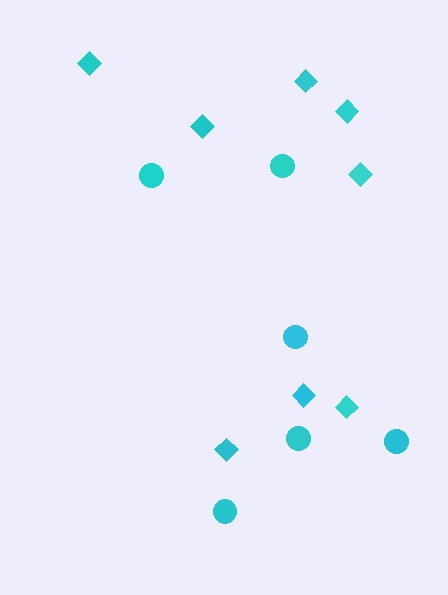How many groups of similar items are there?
There are 2 groups: one group of diamonds (8) and one group of circles (6).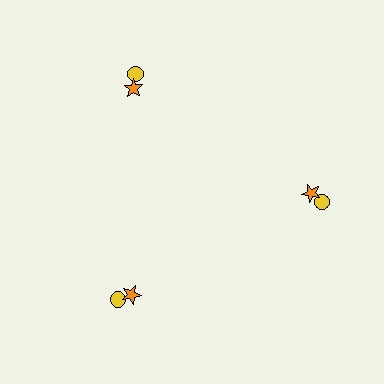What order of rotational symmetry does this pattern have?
This pattern has 3-fold rotational symmetry.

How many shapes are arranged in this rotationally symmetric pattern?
There are 6 shapes, arranged in 3 groups of 2.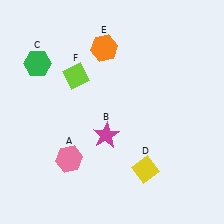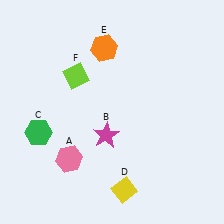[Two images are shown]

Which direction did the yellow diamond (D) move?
The yellow diamond (D) moved left.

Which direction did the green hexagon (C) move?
The green hexagon (C) moved down.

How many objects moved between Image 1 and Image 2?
2 objects moved between the two images.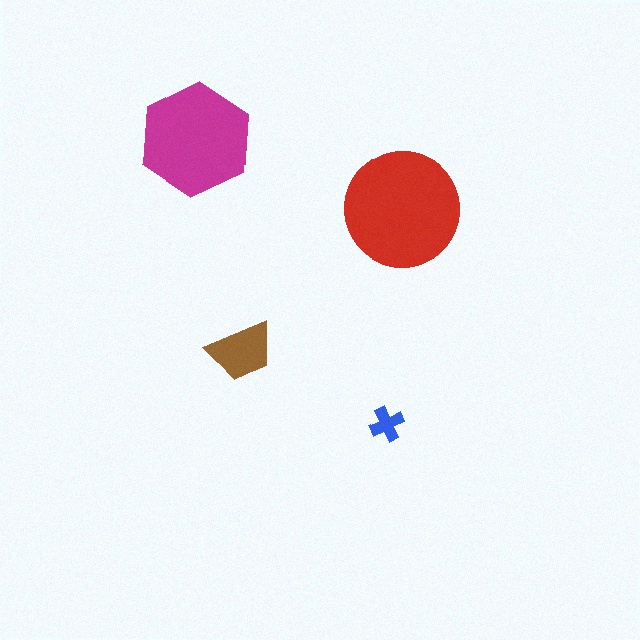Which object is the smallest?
The blue cross.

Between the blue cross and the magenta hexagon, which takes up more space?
The magenta hexagon.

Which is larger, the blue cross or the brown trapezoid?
The brown trapezoid.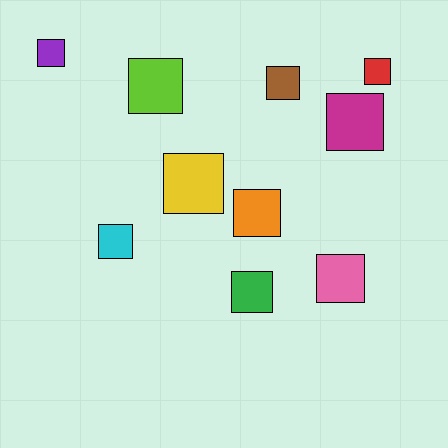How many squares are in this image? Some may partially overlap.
There are 10 squares.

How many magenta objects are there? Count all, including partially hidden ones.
There is 1 magenta object.